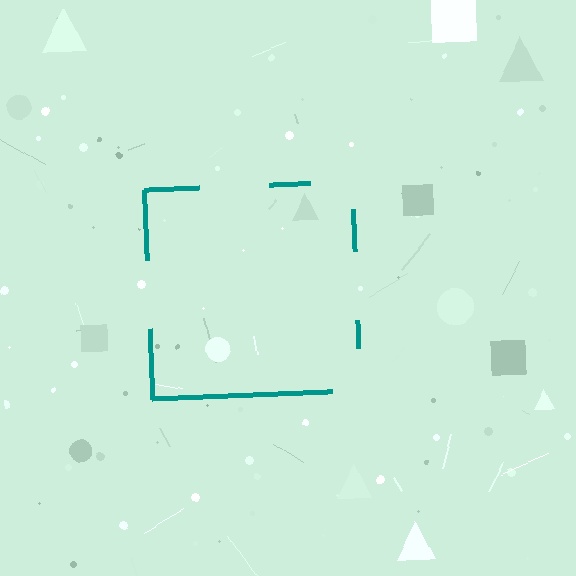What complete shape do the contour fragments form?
The contour fragments form a square.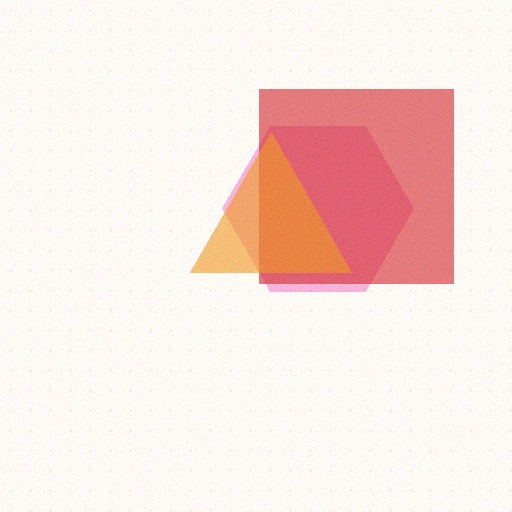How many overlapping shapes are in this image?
There are 3 overlapping shapes in the image.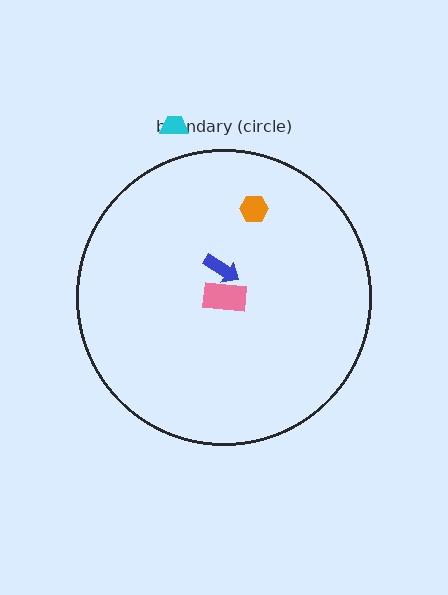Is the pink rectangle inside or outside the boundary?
Inside.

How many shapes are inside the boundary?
3 inside, 1 outside.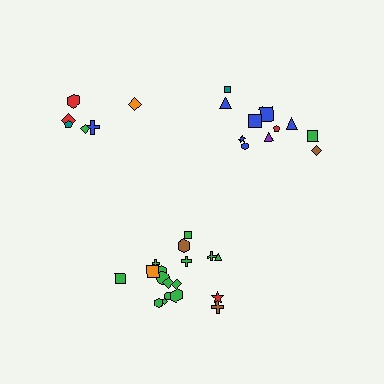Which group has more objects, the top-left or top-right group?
The top-right group.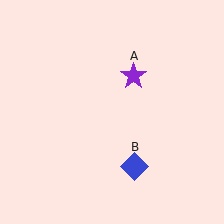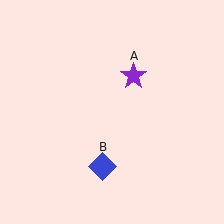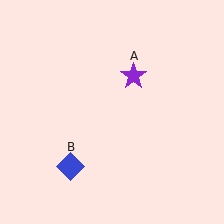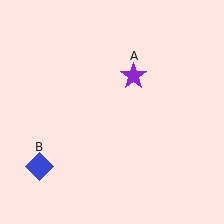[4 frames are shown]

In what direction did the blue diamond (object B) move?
The blue diamond (object B) moved left.